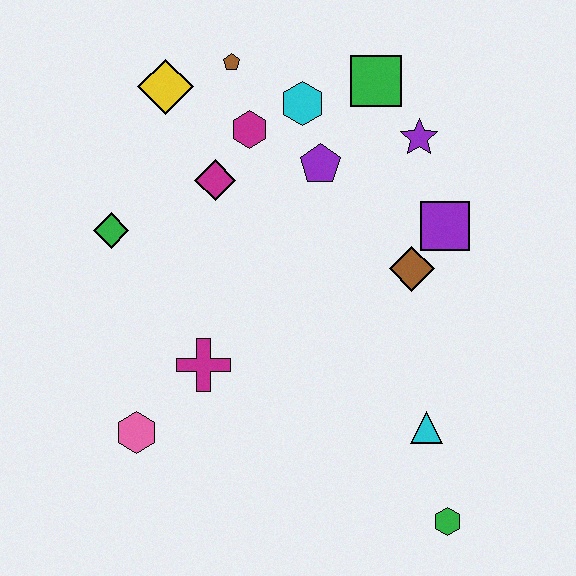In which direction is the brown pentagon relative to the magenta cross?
The brown pentagon is above the magenta cross.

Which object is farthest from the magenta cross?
The green square is farthest from the magenta cross.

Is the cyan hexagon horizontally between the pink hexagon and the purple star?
Yes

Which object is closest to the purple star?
The green square is closest to the purple star.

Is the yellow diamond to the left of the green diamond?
No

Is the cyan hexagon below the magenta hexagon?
No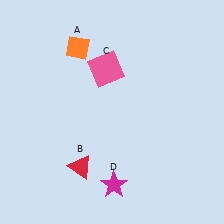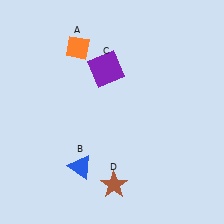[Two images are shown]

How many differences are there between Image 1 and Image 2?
There are 3 differences between the two images.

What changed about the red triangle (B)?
In Image 1, B is red. In Image 2, it changed to blue.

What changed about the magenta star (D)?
In Image 1, D is magenta. In Image 2, it changed to brown.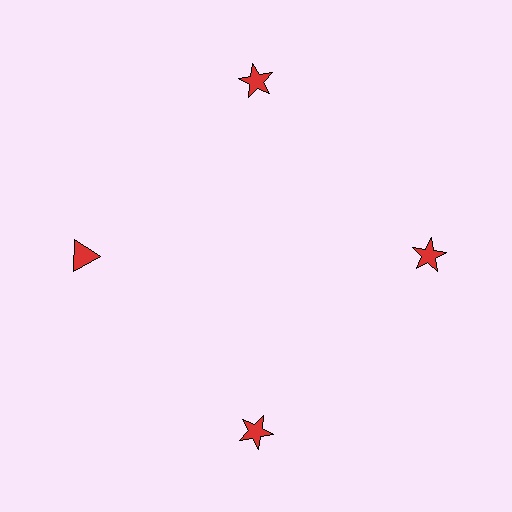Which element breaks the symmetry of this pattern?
The red triangle at roughly the 9 o'clock position breaks the symmetry. All other shapes are red stars.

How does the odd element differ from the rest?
It has a different shape: triangle instead of star.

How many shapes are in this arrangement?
There are 4 shapes arranged in a ring pattern.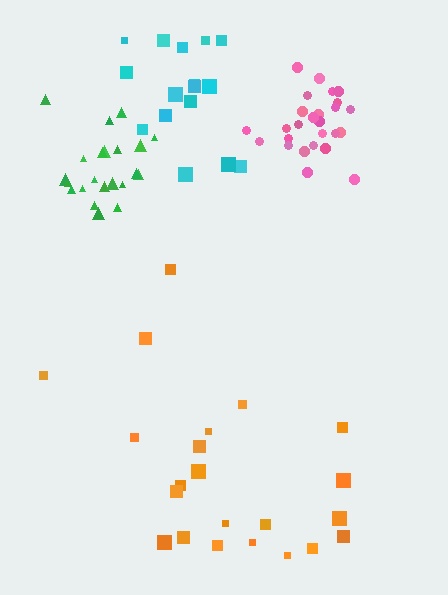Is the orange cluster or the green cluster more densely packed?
Green.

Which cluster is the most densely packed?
Pink.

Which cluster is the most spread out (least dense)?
Orange.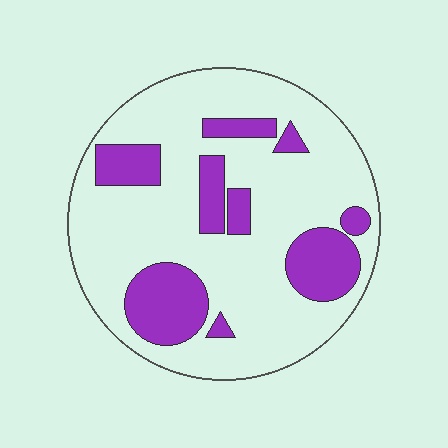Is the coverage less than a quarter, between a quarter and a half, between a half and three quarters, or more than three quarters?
Less than a quarter.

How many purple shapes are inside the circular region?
9.